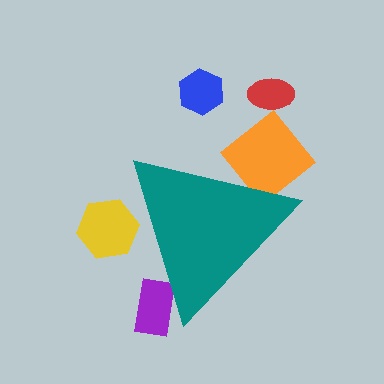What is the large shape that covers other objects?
A teal triangle.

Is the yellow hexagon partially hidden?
Yes, the yellow hexagon is partially hidden behind the teal triangle.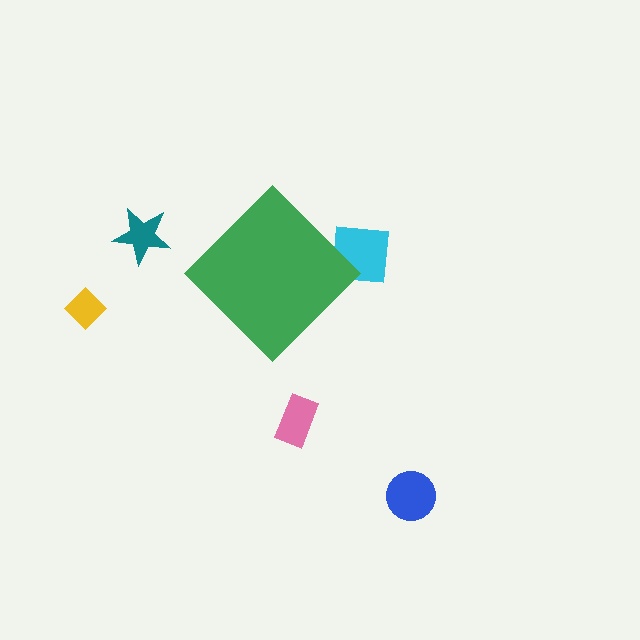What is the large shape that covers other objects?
A green diamond.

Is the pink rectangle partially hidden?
No, the pink rectangle is fully visible.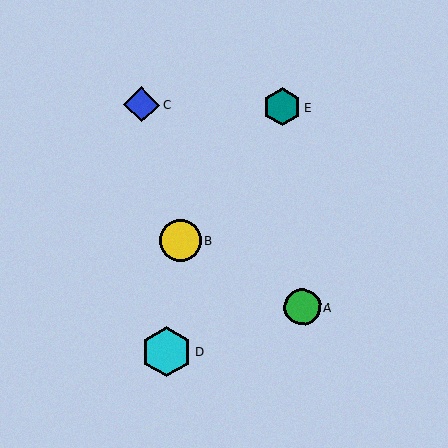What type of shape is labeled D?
Shape D is a cyan hexagon.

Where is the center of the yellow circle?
The center of the yellow circle is at (180, 240).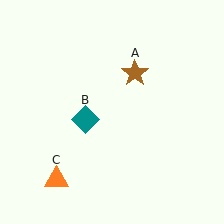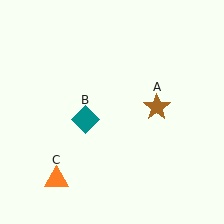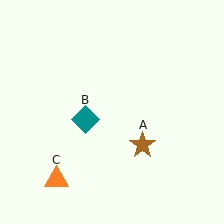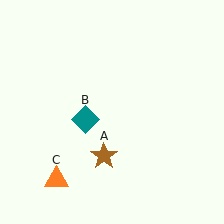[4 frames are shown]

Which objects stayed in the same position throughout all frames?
Teal diamond (object B) and orange triangle (object C) remained stationary.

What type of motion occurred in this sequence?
The brown star (object A) rotated clockwise around the center of the scene.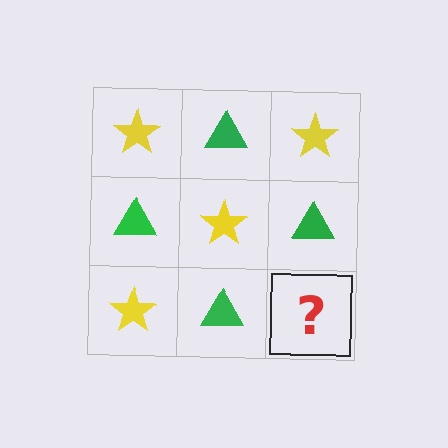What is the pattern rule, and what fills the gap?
The rule is that it alternates yellow star and green triangle in a checkerboard pattern. The gap should be filled with a yellow star.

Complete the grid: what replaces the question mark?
The question mark should be replaced with a yellow star.